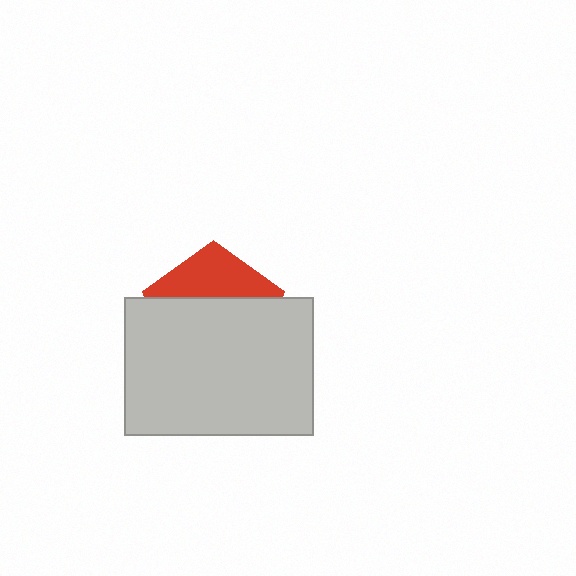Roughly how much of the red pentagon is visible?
A small part of it is visible (roughly 34%).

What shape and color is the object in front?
The object in front is a light gray rectangle.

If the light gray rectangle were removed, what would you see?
You would see the complete red pentagon.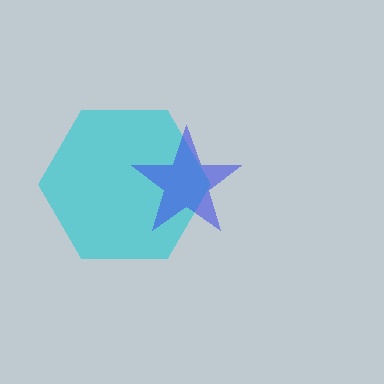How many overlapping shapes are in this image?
There are 2 overlapping shapes in the image.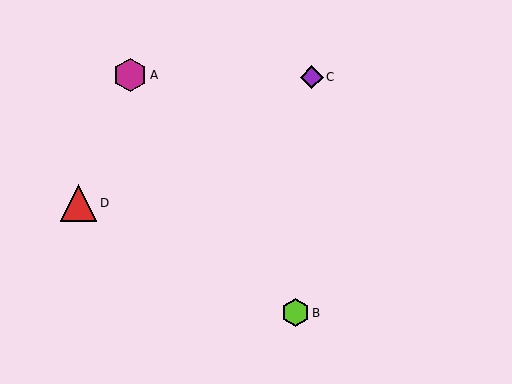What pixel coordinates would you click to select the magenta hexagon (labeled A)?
Click at (130, 75) to select the magenta hexagon A.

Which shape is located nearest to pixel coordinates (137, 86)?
The magenta hexagon (labeled A) at (130, 75) is nearest to that location.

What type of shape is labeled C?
Shape C is a purple diamond.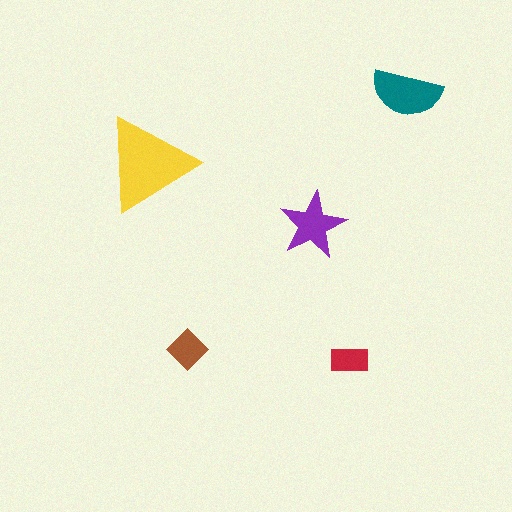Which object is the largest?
The yellow triangle.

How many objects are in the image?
There are 5 objects in the image.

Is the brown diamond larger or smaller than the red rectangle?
Larger.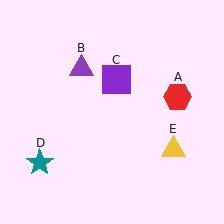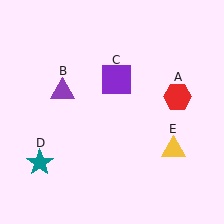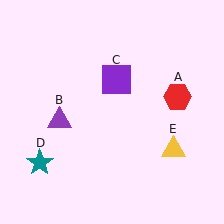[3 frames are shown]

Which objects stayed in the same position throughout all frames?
Red hexagon (object A) and purple square (object C) and teal star (object D) and yellow triangle (object E) remained stationary.